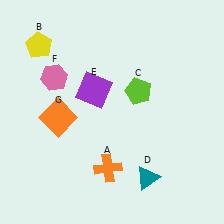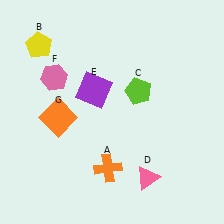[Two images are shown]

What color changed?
The triangle (D) changed from teal in Image 1 to pink in Image 2.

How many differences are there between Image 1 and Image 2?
There is 1 difference between the two images.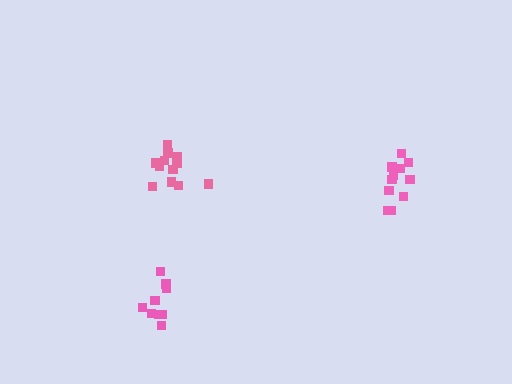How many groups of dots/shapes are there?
There are 3 groups.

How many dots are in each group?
Group 1: 9 dots, Group 2: 11 dots, Group 3: 12 dots (32 total).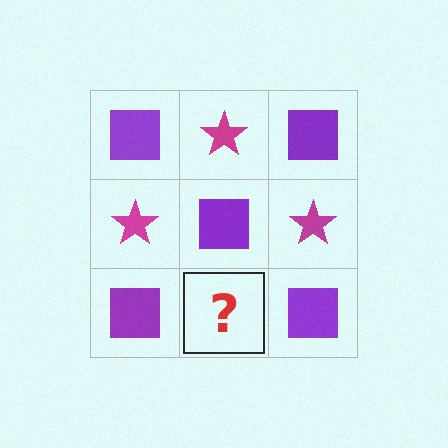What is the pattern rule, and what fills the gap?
The rule is that it alternates purple square and magenta star in a checkerboard pattern. The gap should be filled with a magenta star.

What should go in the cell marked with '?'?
The missing cell should contain a magenta star.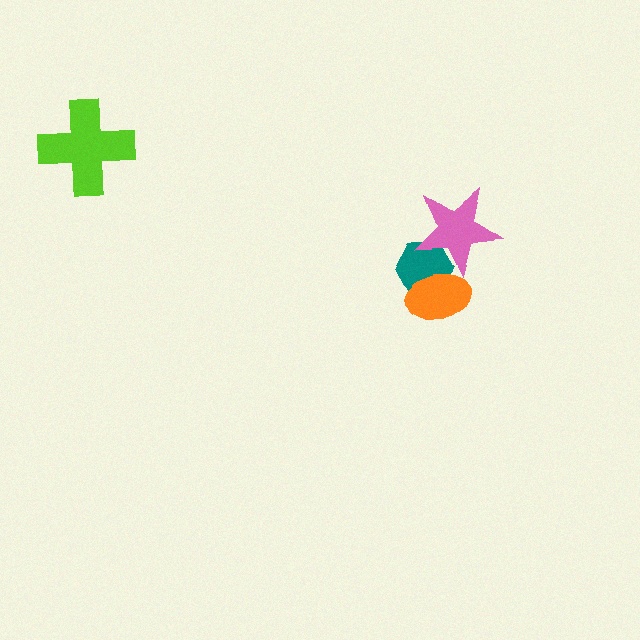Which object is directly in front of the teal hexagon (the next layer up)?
The orange ellipse is directly in front of the teal hexagon.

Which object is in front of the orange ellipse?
The pink star is in front of the orange ellipse.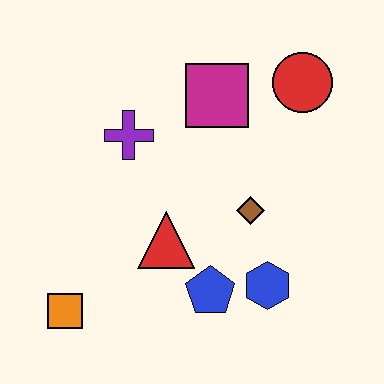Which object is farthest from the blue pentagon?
The red circle is farthest from the blue pentagon.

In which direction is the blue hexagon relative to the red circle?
The blue hexagon is below the red circle.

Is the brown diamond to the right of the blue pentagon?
Yes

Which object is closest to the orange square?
The red triangle is closest to the orange square.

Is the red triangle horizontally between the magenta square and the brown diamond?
No